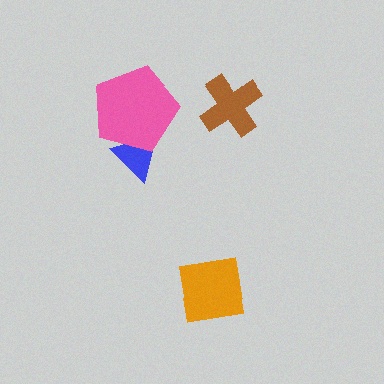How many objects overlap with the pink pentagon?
1 object overlaps with the pink pentagon.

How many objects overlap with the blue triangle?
1 object overlaps with the blue triangle.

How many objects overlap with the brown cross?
0 objects overlap with the brown cross.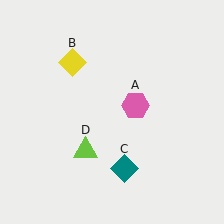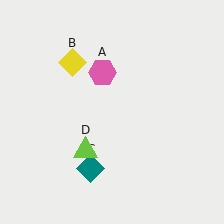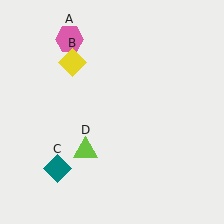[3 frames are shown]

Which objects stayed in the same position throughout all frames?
Yellow diamond (object B) and lime triangle (object D) remained stationary.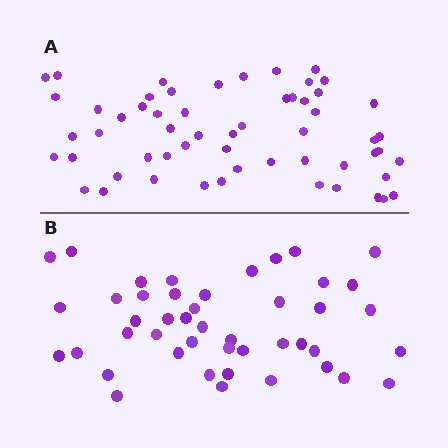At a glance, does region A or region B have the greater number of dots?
Region A (the top region) has more dots.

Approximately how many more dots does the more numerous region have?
Region A has roughly 12 or so more dots than region B.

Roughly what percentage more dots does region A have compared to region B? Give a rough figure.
About 25% more.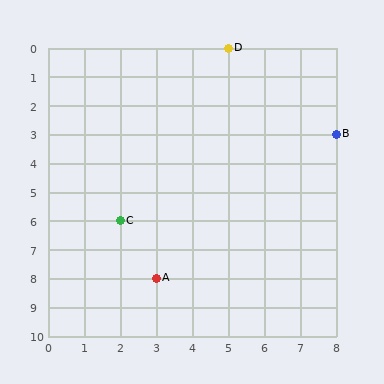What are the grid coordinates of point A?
Point A is at grid coordinates (3, 8).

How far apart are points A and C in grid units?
Points A and C are 1 column and 2 rows apart (about 2.2 grid units diagonally).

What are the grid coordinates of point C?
Point C is at grid coordinates (2, 6).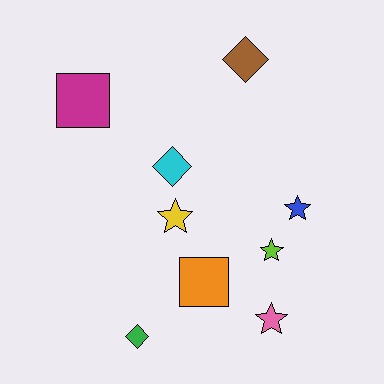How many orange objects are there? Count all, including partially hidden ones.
There is 1 orange object.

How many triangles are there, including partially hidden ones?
There are no triangles.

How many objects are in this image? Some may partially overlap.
There are 9 objects.